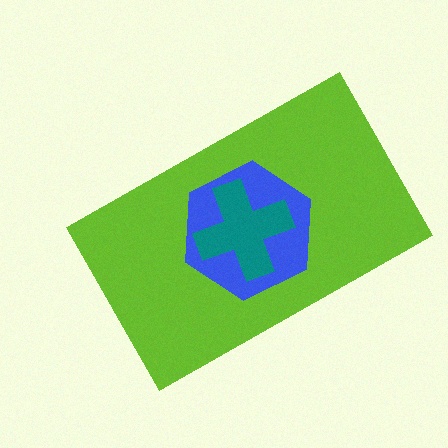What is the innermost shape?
The teal cross.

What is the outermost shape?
The lime rectangle.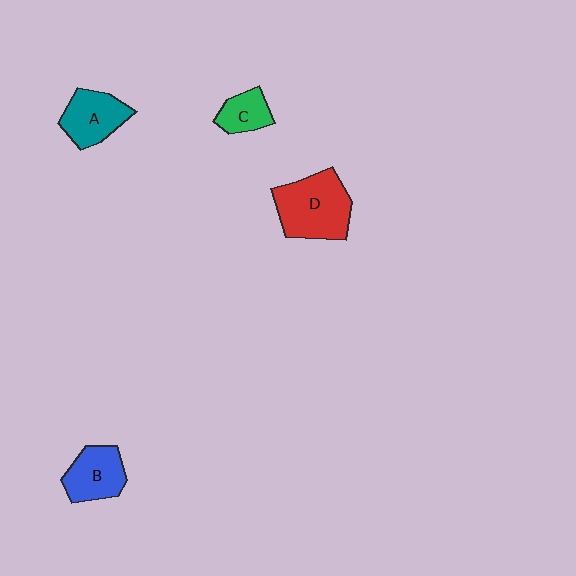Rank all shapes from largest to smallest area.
From largest to smallest: D (red), A (teal), B (blue), C (green).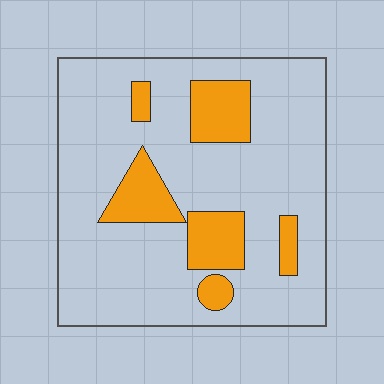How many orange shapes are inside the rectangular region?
6.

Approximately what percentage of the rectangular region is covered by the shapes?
Approximately 20%.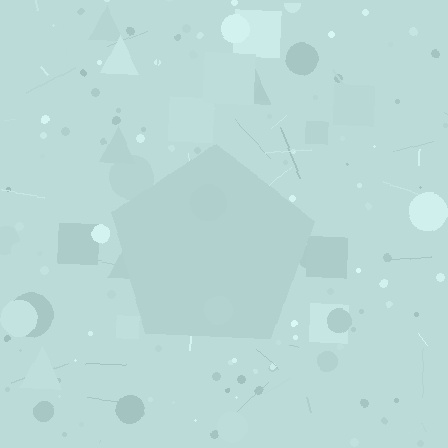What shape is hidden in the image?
A pentagon is hidden in the image.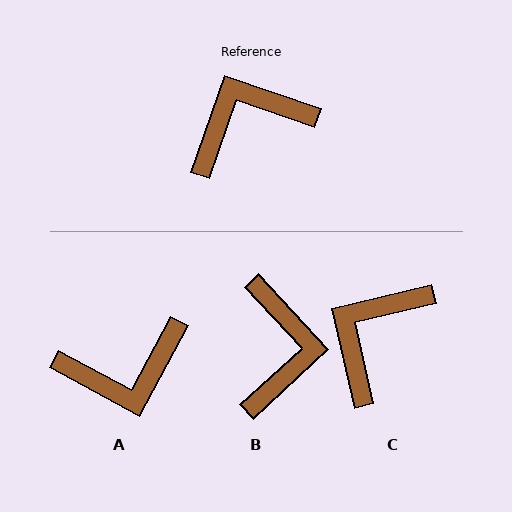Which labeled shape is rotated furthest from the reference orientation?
A, about 171 degrees away.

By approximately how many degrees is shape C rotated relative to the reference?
Approximately 32 degrees counter-clockwise.